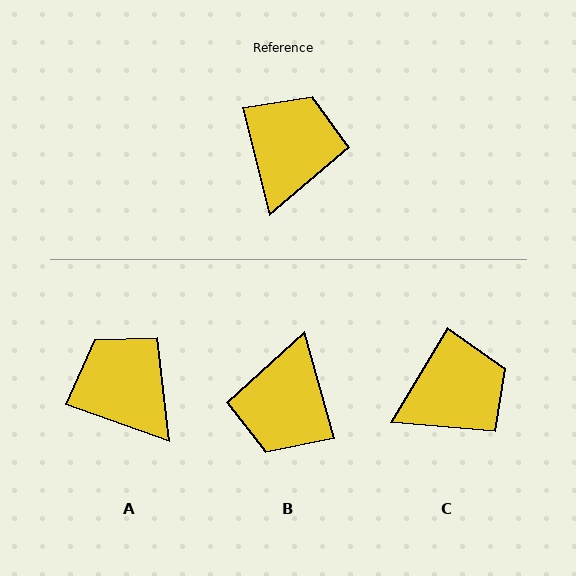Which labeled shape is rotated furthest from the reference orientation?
B, about 178 degrees away.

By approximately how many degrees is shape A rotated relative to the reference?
Approximately 56 degrees counter-clockwise.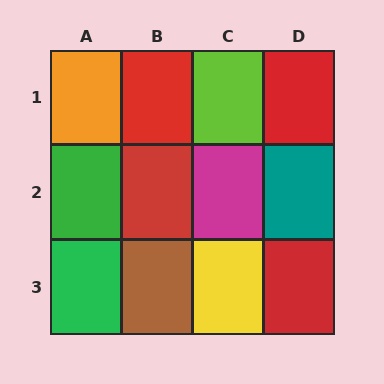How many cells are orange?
1 cell is orange.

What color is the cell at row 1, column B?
Red.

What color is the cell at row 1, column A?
Orange.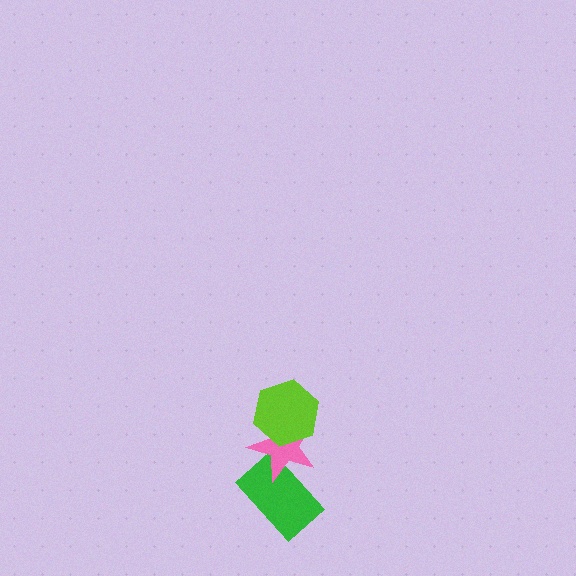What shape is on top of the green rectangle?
The pink star is on top of the green rectangle.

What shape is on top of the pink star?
The lime hexagon is on top of the pink star.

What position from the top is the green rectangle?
The green rectangle is 3rd from the top.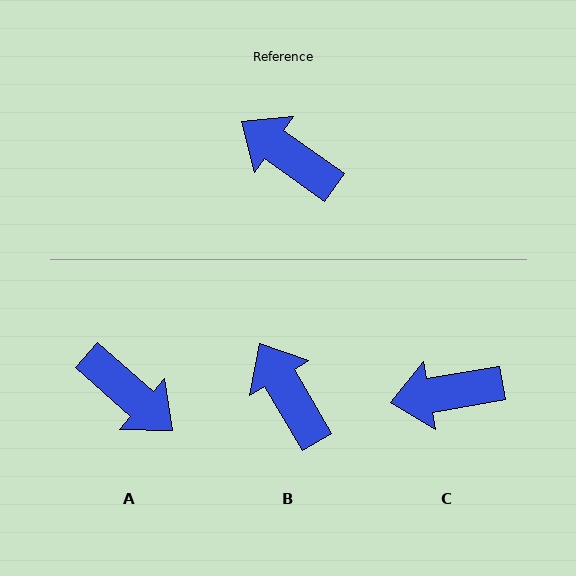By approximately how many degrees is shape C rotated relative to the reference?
Approximately 45 degrees counter-clockwise.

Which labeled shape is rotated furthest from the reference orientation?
A, about 174 degrees away.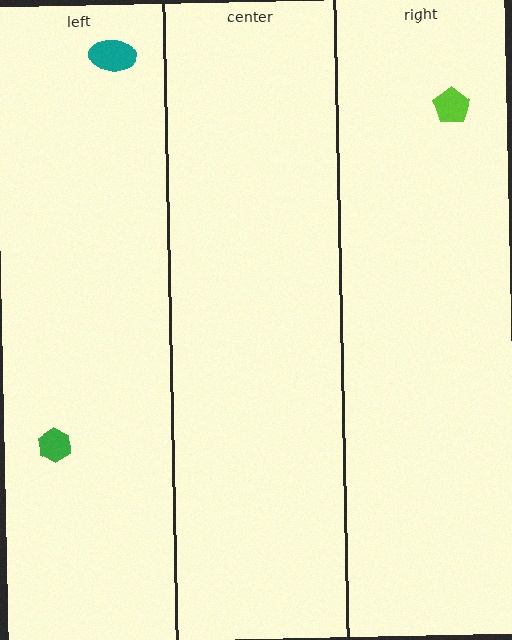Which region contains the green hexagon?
The left region.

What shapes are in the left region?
The green hexagon, the teal ellipse.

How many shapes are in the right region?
1.